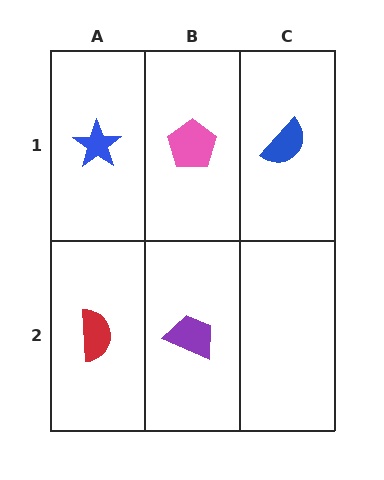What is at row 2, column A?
A red semicircle.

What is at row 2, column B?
A purple trapezoid.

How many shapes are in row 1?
3 shapes.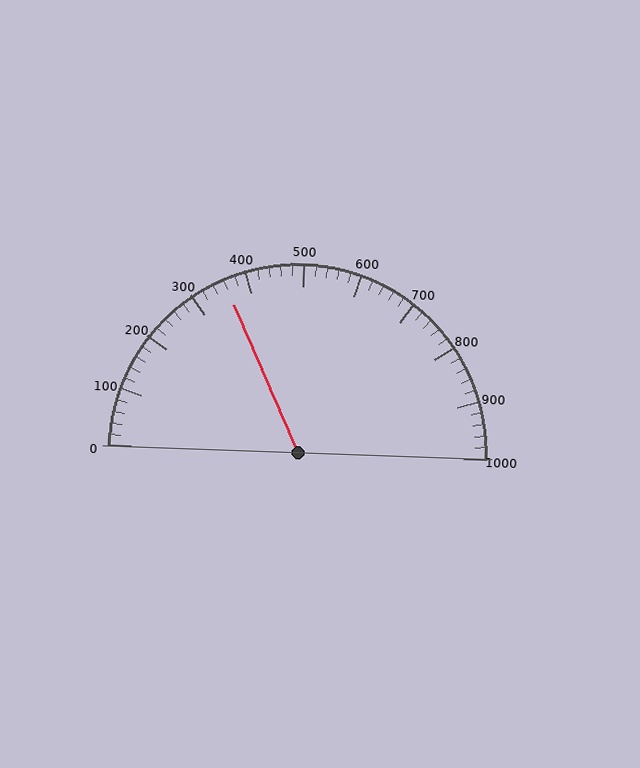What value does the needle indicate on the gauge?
The needle indicates approximately 360.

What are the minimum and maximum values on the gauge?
The gauge ranges from 0 to 1000.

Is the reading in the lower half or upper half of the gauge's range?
The reading is in the lower half of the range (0 to 1000).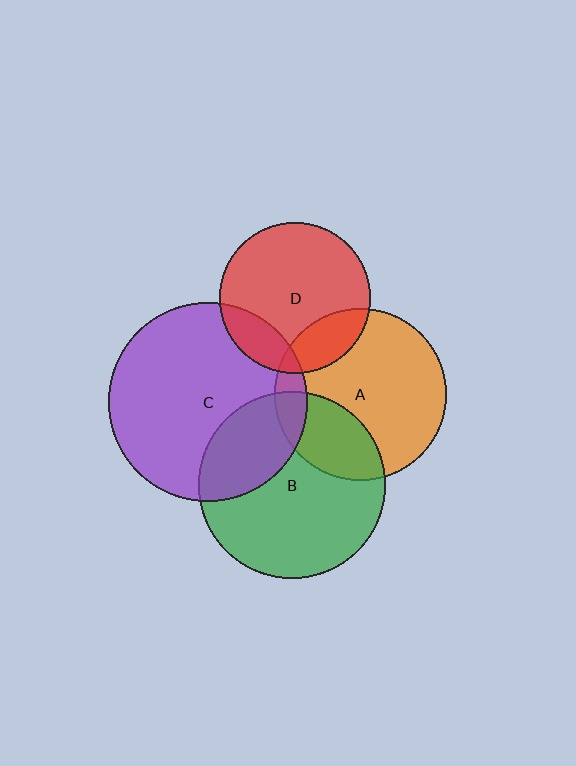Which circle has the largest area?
Circle C (purple).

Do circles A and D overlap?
Yes.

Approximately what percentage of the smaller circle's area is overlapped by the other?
Approximately 20%.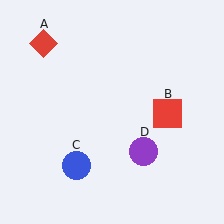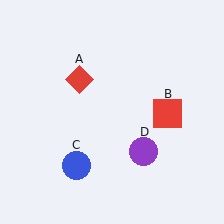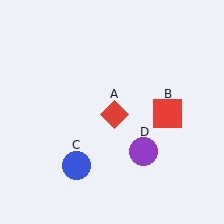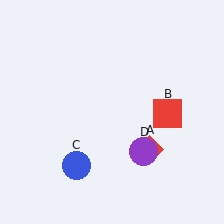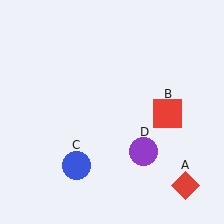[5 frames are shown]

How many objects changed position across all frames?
1 object changed position: red diamond (object A).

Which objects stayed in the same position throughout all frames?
Red square (object B) and blue circle (object C) and purple circle (object D) remained stationary.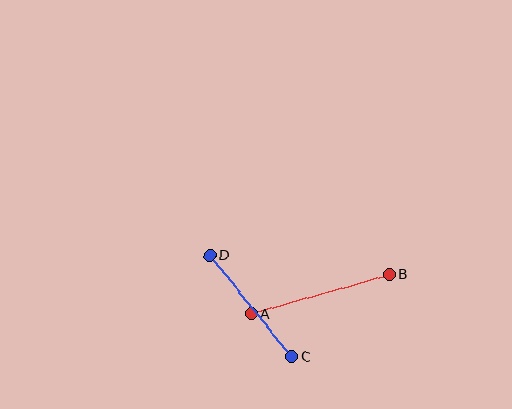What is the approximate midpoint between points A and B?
The midpoint is at approximately (320, 294) pixels.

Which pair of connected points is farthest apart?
Points A and B are farthest apart.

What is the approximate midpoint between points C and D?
The midpoint is at approximately (251, 306) pixels.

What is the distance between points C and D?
The distance is approximately 130 pixels.